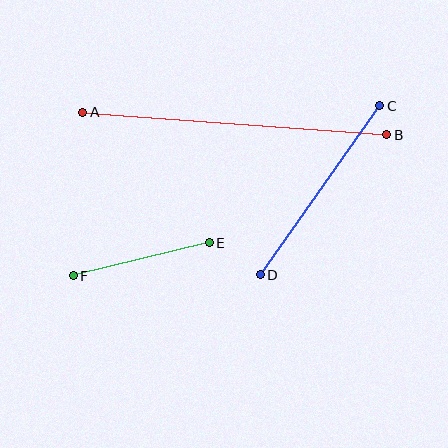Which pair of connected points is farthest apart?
Points A and B are farthest apart.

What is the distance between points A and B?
The distance is approximately 305 pixels.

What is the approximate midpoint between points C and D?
The midpoint is at approximately (320, 190) pixels.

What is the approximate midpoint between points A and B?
The midpoint is at approximately (235, 123) pixels.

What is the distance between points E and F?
The distance is approximately 140 pixels.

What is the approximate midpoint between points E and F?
The midpoint is at approximately (141, 259) pixels.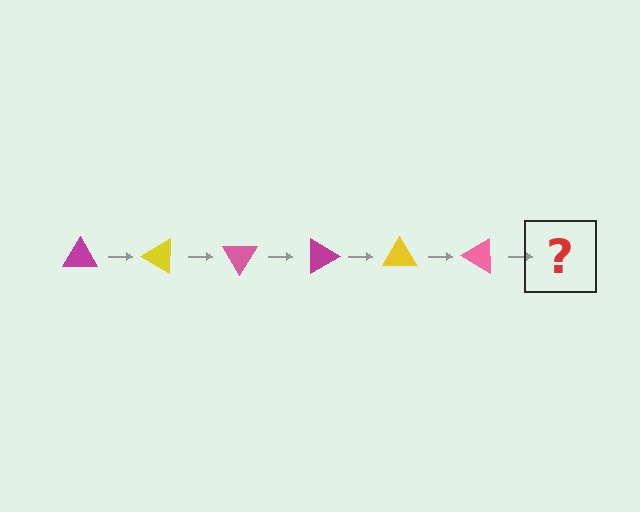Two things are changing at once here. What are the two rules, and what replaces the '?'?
The two rules are that it rotates 30 degrees each step and the color cycles through magenta, yellow, and pink. The '?' should be a magenta triangle, rotated 180 degrees from the start.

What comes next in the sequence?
The next element should be a magenta triangle, rotated 180 degrees from the start.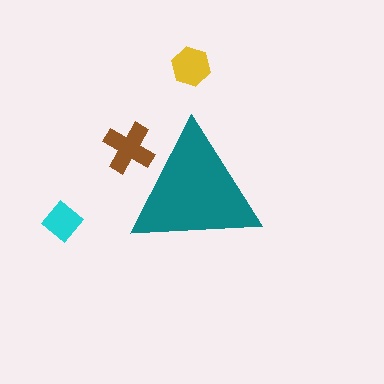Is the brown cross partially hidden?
Yes, the brown cross is partially hidden behind the teal triangle.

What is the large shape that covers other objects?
A teal triangle.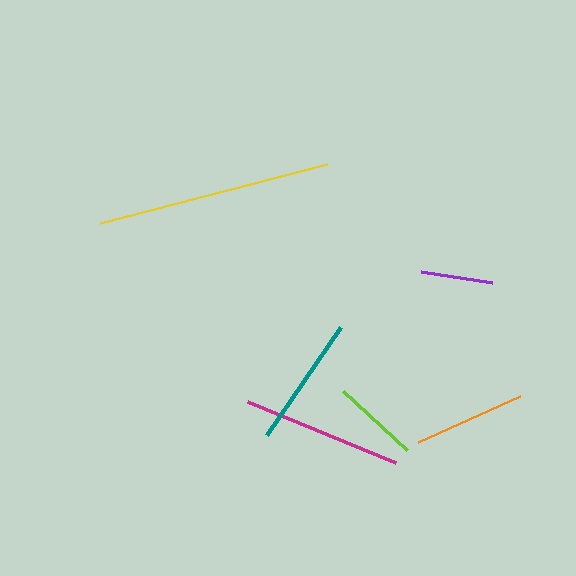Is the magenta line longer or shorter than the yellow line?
The yellow line is longer than the magenta line.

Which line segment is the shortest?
The purple line is the shortest at approximately 72 pixels.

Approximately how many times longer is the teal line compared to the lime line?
The teal line is approximately 1.5 times the length of the lime line.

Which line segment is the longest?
The yellow line is the longest at approximately 234 pixels.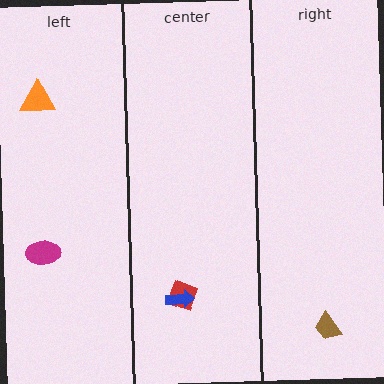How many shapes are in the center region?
2.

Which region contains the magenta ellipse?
The left region.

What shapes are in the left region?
The orange triangle, the magenta ellipse.